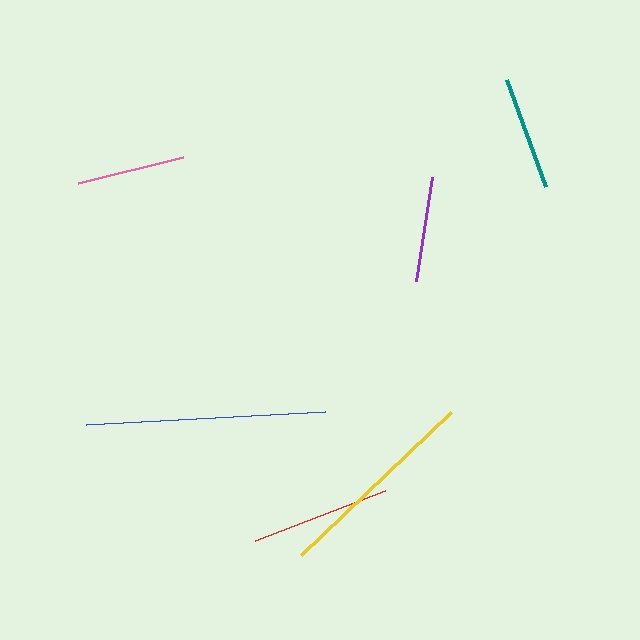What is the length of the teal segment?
The teal segment is approximately 114 pixels long.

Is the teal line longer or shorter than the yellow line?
The yellow line is longer than the teal line.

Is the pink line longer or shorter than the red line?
The red line is longer than the pink line.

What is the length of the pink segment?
The pink segment is approximately 109 pixels long.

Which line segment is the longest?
The blue line is the longest at approximately 239 pixels.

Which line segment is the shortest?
The purple line is the shortest at approximately 105 pixels.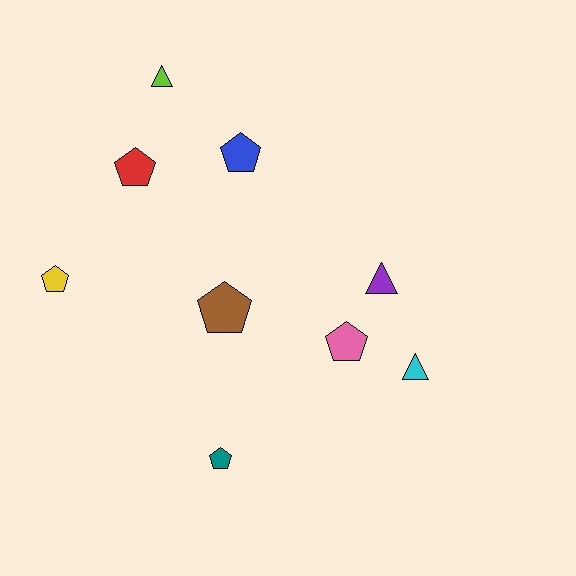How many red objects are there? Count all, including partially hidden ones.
There is 1 red object.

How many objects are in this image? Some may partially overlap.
There are 9 objects.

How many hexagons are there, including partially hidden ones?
There are no hexagons.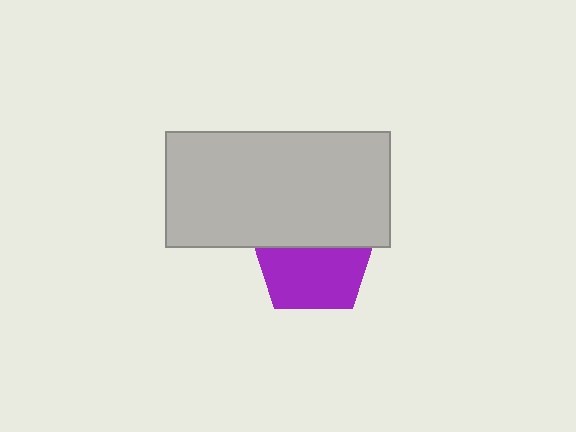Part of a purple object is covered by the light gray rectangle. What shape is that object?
It is a pentagon.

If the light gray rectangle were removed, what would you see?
You would see the complete purple pentagon.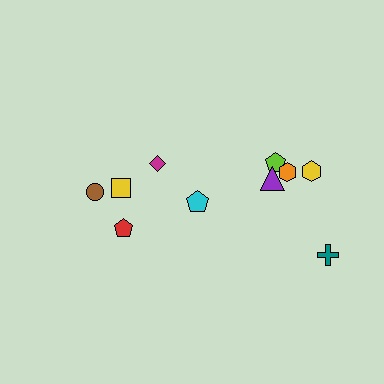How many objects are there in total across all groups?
There are 10 objects.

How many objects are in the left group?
There are 4 objects.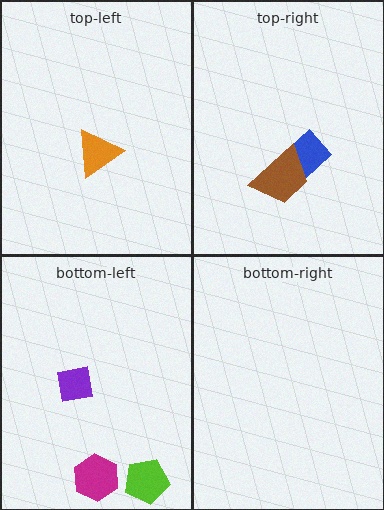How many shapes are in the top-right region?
2.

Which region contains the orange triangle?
The top-left region.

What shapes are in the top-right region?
The blue rectangle, the brown trapezoid.